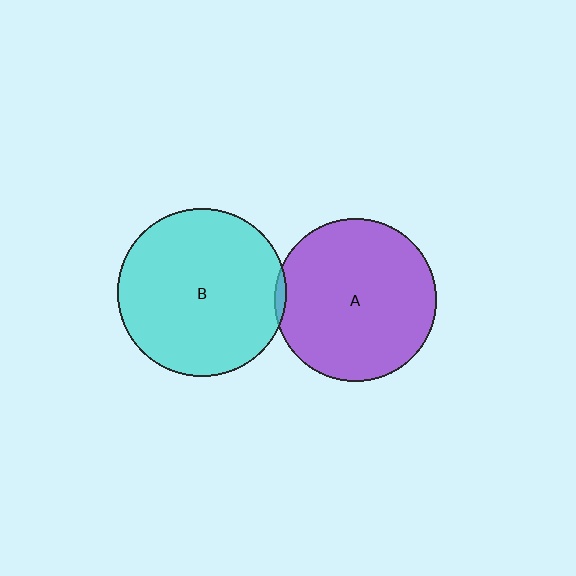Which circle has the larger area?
Circle B (cyan).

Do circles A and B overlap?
Yes.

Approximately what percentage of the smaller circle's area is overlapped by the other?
Approximately 5%.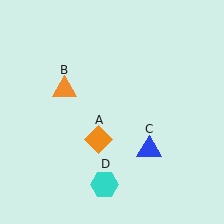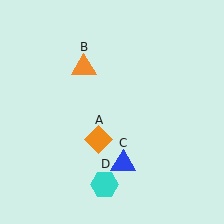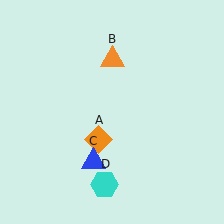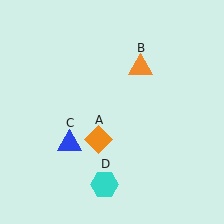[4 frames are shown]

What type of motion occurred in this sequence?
The orange triangle (object B), blue triangle (object C) rotated clockwise around the center of the scene.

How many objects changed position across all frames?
2 objects changed position: orange triangle (object B), blue triangle (object C).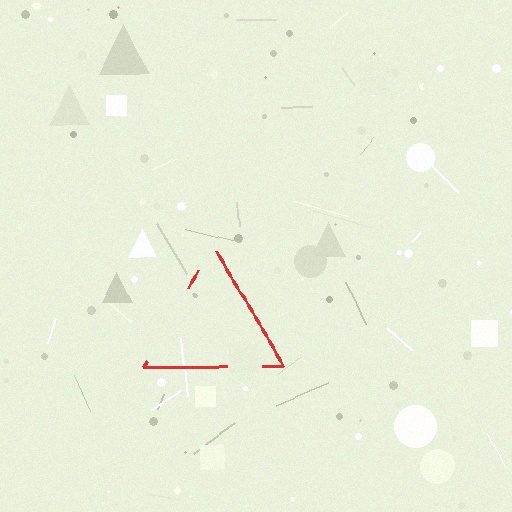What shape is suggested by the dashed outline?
The dashed outline suggests a triangle.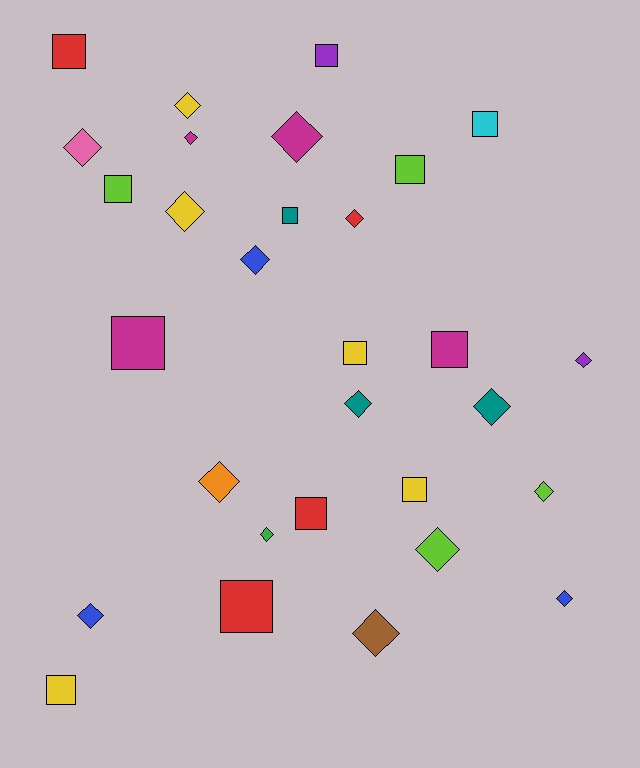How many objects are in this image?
There are 30 objects.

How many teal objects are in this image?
There are 3 teal objects.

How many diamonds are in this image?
There are 17 diamonds.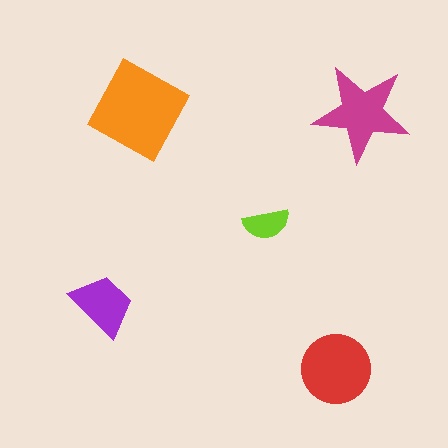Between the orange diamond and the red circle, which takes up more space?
The orange diamond.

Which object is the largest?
The orange diamond.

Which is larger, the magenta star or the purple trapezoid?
The magenta star.